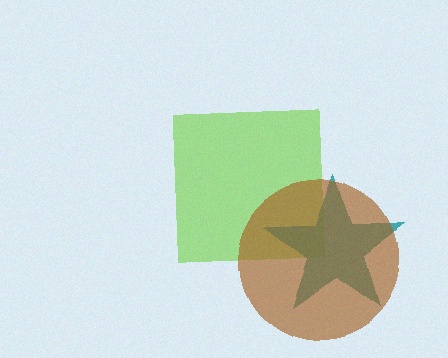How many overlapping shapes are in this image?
There are 3 overlapping shapes in the image.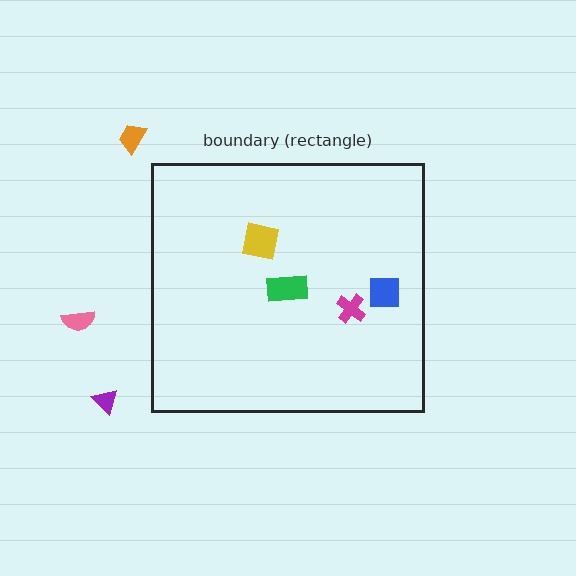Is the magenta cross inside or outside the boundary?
Inside.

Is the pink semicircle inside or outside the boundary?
Outside.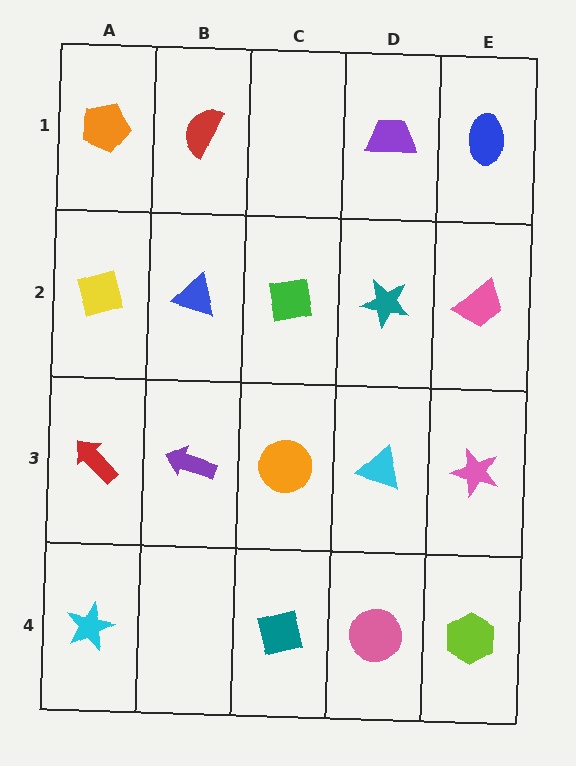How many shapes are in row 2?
5 shapes.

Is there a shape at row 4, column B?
No, that cell is empty.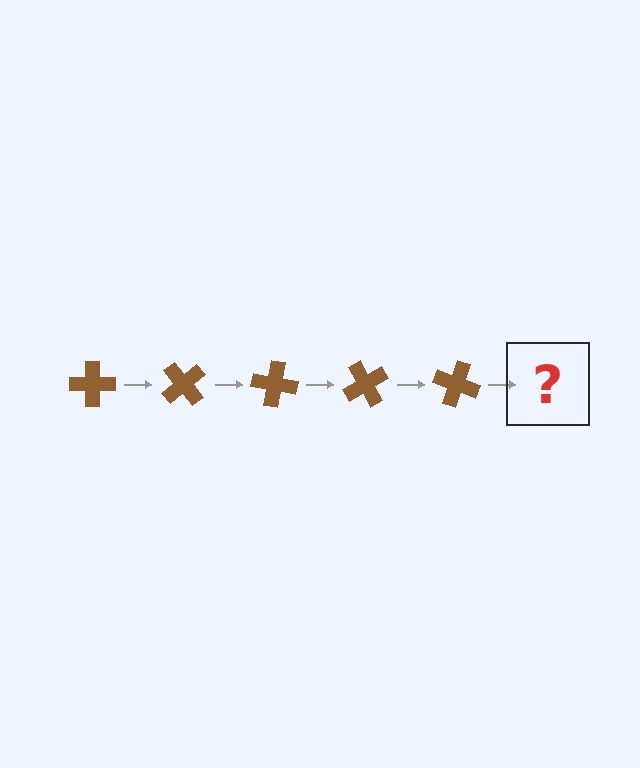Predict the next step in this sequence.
The next step is a brown cross rotated 250 degrees.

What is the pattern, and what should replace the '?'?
The pattern is that the cross rotates 50 degrees each step. The '?' should be a brown cross rotated 250 degrees.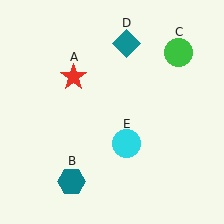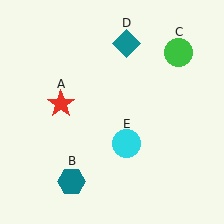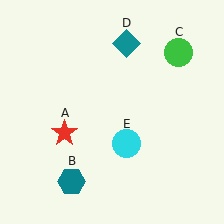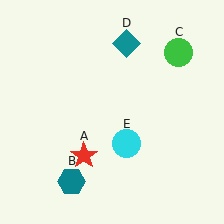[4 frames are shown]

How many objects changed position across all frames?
1 object changed position: red star (object A).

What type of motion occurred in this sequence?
The red star (object A) rotated counterclockwise around the center of the scene.